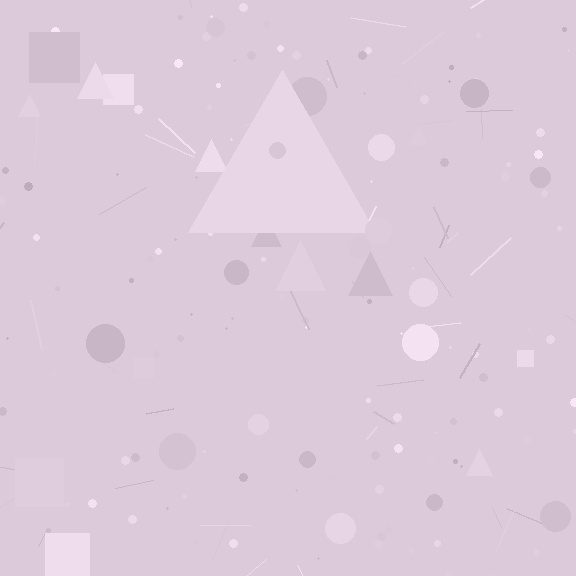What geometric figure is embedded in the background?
A triangle is embedded in the background.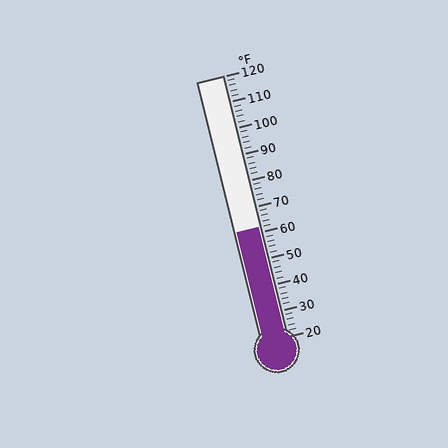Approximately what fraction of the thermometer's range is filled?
The thermometer is filled to approximately 40% of its range.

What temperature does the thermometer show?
The thermometer shows approximately 62°F.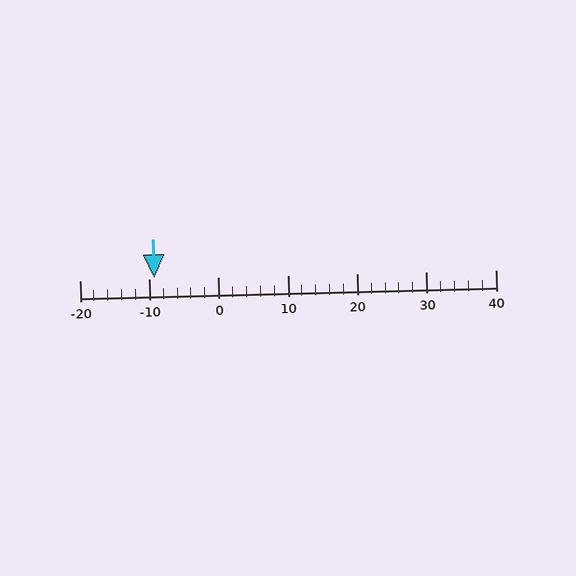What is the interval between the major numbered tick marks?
The major tick marks are spaced 10 units apart.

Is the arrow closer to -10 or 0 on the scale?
The arrow is closer to -10.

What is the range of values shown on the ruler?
The ruler shows values from -20 to 40.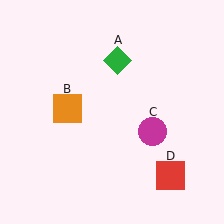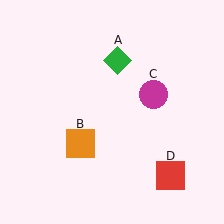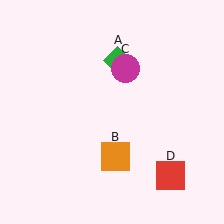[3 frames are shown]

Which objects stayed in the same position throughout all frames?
Green diamond (object A) and red square (object D) remained stationary.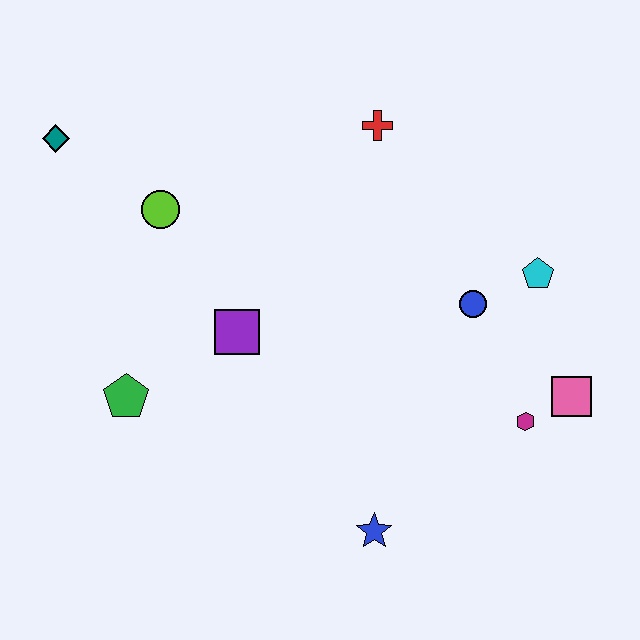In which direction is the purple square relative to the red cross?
The purple square is below the red cross.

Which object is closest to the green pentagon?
The purple square is closest to the green pentagon.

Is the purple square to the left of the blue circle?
Yes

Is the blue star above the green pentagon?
No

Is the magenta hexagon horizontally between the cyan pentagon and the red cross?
Yes